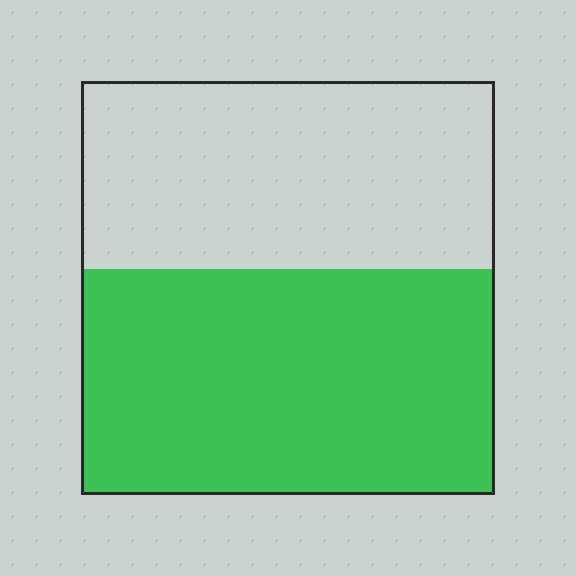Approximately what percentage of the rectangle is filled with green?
Approximately 55%.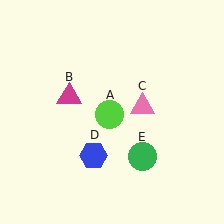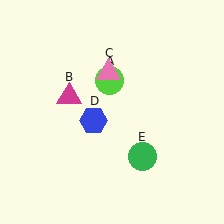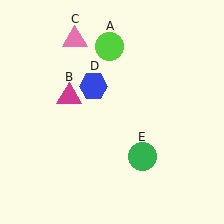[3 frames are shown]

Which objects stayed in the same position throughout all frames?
Magenta triangle (object B) and green circle (object E) remained stationary.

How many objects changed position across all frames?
3 objects changed position: lime circle (object A), pink triangle (object C), blue hexagon (object D).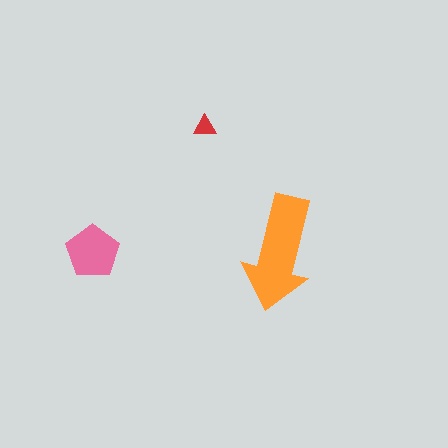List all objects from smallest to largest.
The red triangle, the pink pentagon, the orange arrow.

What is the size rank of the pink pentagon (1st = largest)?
2nd.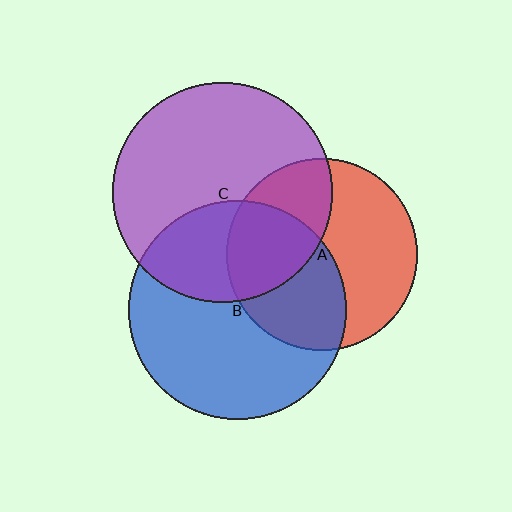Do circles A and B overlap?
Yes.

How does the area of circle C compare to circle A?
Approximately 1.3 times.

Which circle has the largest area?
Circle C (purple).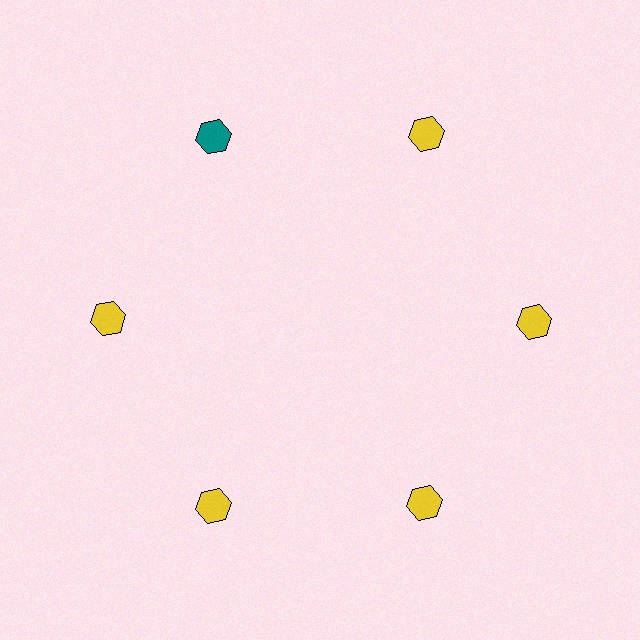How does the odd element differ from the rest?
It has a different color: teal instead of yellow.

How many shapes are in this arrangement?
There are 6 shapes arranged in a ring pattern.